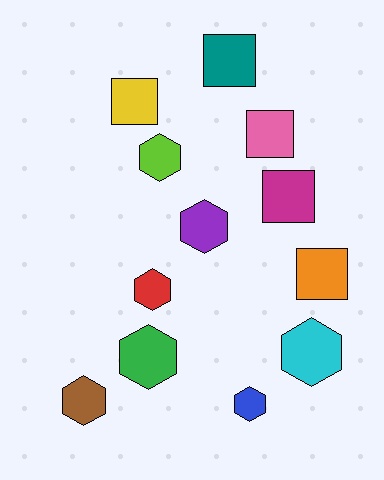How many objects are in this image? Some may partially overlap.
There are 12 objects.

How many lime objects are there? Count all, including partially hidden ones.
There is 1 lime object.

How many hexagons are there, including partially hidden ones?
There are 7 hexagons.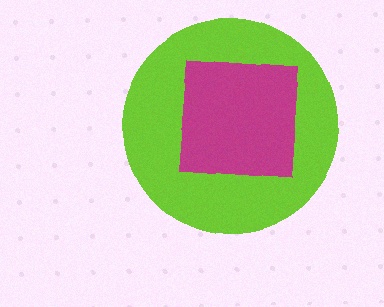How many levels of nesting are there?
2.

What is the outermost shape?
The lime circle.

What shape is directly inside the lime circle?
The magenta square.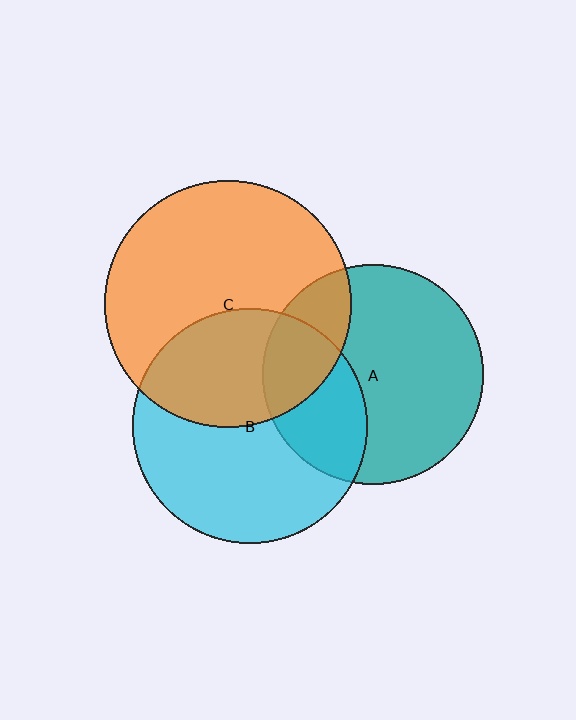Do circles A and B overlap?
Yes.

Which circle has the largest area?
Circle C (orange).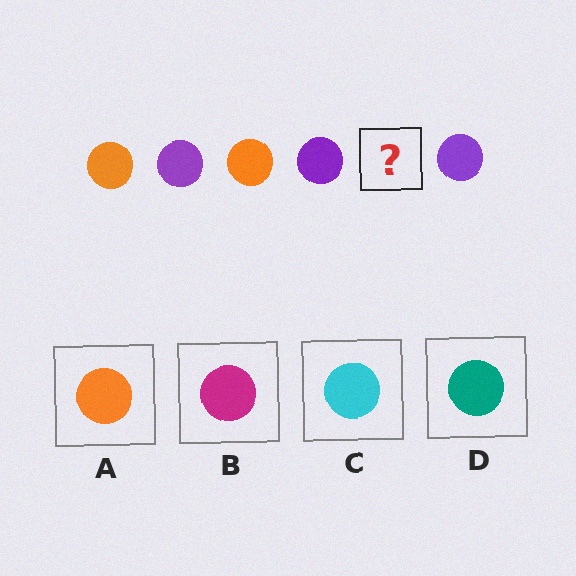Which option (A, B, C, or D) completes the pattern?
A.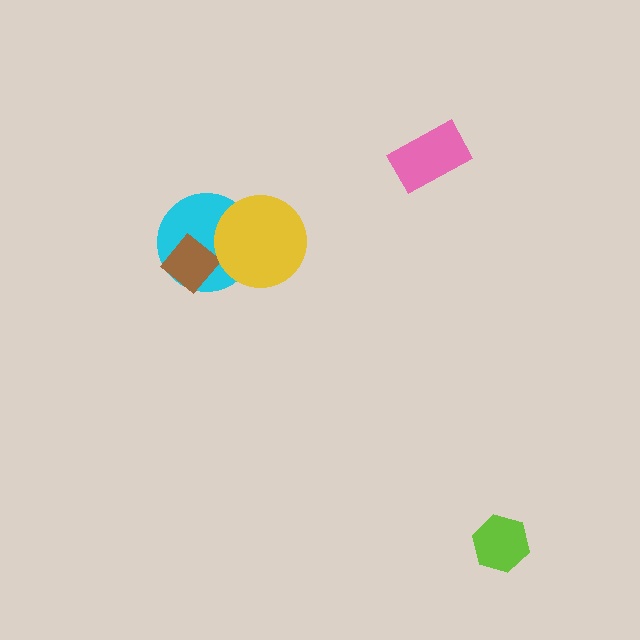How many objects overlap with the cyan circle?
2 objects overlap with the cyan circle.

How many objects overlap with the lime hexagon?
0 objects overlap with the lime hexagon.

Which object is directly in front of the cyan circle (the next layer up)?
The brown diamond is directly in front of the cyan circle.